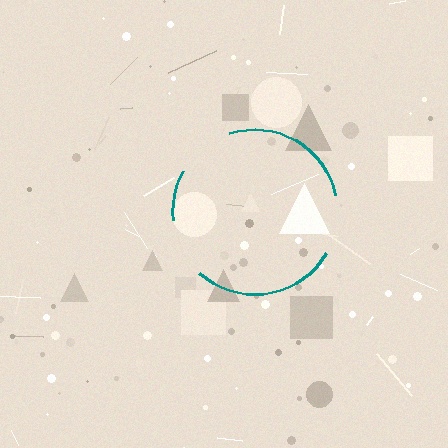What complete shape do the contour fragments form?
The contour fragments form a circle.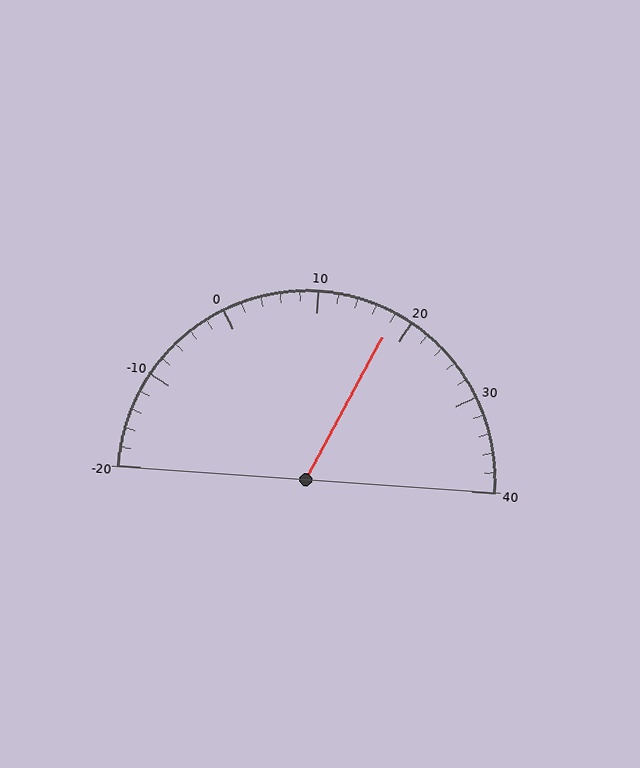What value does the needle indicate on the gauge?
The needle indicates approximately 18.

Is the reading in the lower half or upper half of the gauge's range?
The reading is in the upper half of the range (-20 to 40).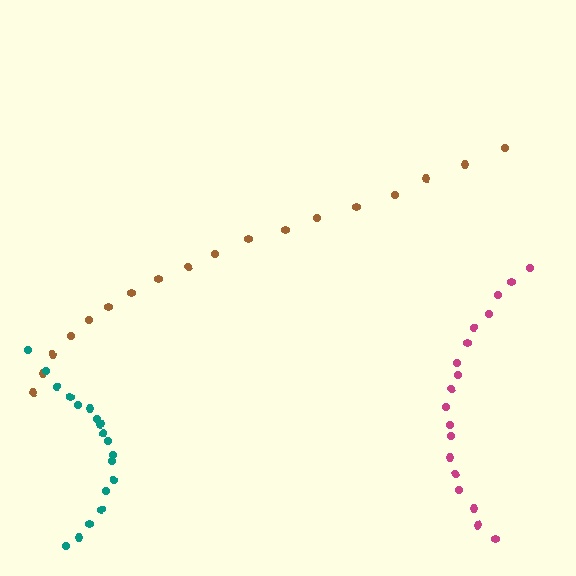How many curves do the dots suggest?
There are 3 distinct paths.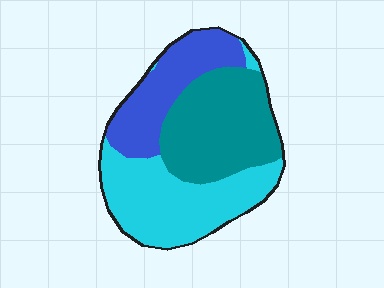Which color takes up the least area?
Blue, at roughly 25%.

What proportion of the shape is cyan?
Cyan covers 38% of the shape.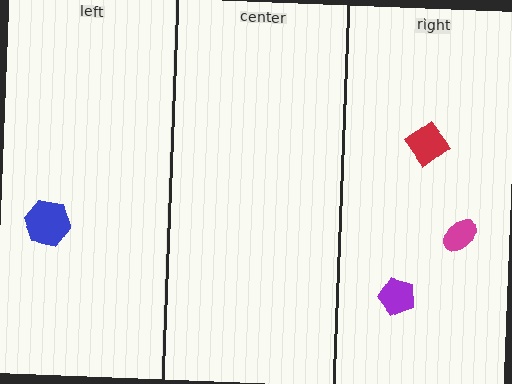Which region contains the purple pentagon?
The right region.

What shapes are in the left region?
The blue hexagon.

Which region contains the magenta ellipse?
The right region.